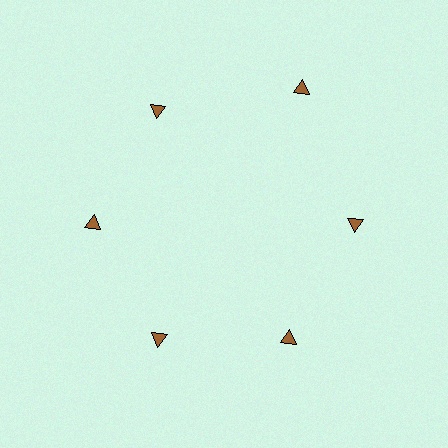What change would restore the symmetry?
The symmetry would be restored by moving it inward, back onto the ring so that all 6 triangles sit at equal angles and equal distance from the center.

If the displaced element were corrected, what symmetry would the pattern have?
It would have 6-fold rotational symmetry — the pattern would map onto itself every 60 degrees.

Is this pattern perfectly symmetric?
No. The 6 brown triangles are arranged in a ring, but one element near the 1 o'clock position is pushed outward from the center, breaking the 6-fold rotational symmetry.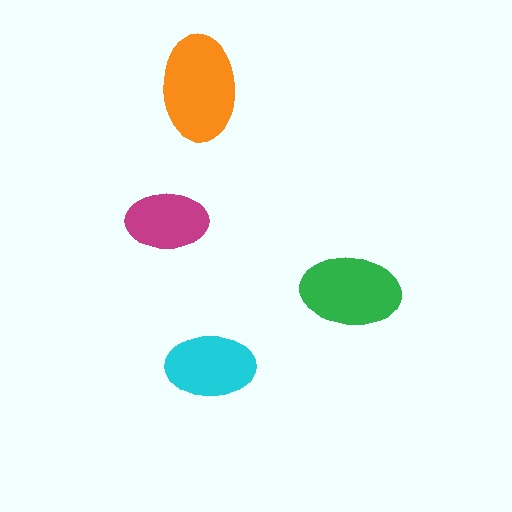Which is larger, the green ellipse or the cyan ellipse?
The green one.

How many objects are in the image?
There are 4 objects in the image.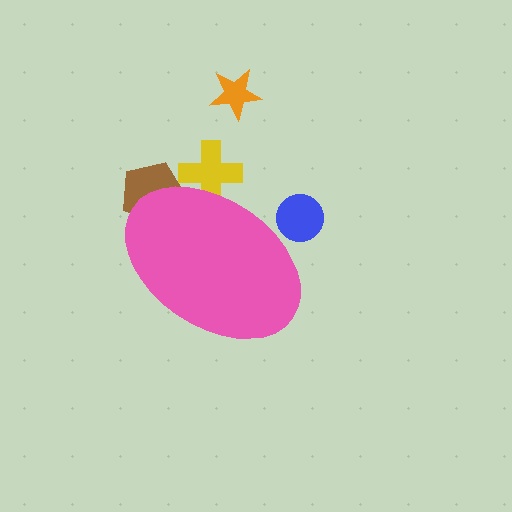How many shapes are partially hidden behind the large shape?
3 shapes are partially hidden.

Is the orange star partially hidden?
No, the orange star is fully visible.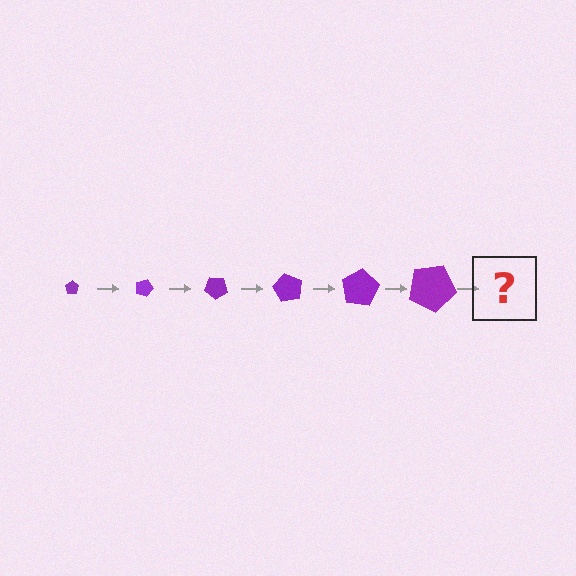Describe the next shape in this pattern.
It should be a pentagon, larger than the previous one and rotated 120 degrees from the start.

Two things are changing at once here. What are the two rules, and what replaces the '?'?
The two rules are that the pentagon grows larger each step and it rotates 20 degrees each step. The '?' should be a pentagon, larger than the previous one and rotated 120 degrees from the start.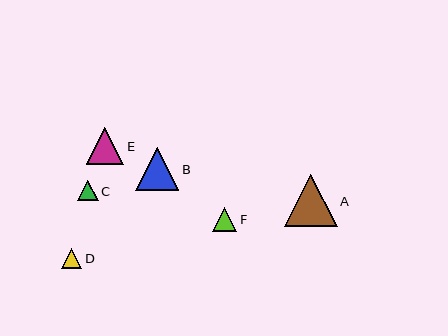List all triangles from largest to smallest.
From largest to smallest: A, B, E, F, C, D.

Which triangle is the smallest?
Triangle D is the smallest with a size of approximately 20 pixels.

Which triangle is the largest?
Triangle A is the largest with a size of approximately 53 pixels.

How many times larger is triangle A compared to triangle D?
Triangle A is approximately 2.6 times the size of triangle D.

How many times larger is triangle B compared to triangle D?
Triangle B is approximately 2.1 times the size of triangle D.